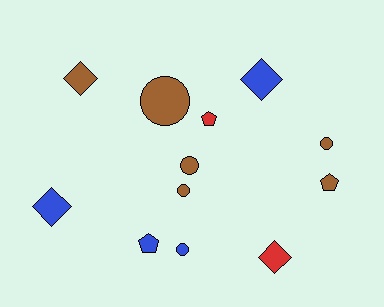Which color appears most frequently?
Brown, with 6 objects.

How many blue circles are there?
There is 1 blue circle.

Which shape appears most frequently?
Circle, with 5 objects.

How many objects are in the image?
There are 12 objects.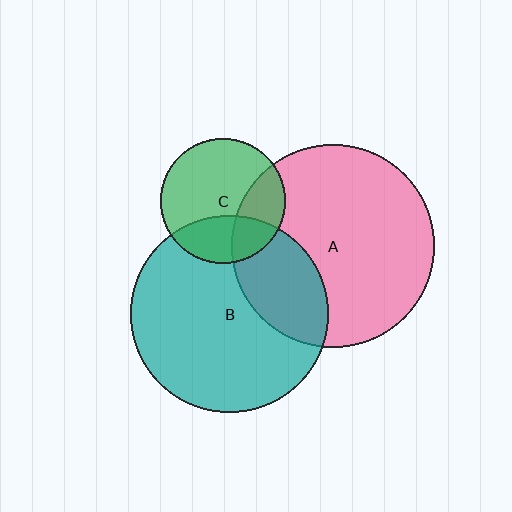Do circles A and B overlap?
Yes.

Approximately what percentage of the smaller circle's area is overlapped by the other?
Approximately 30%.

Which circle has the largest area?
Circle A (pink).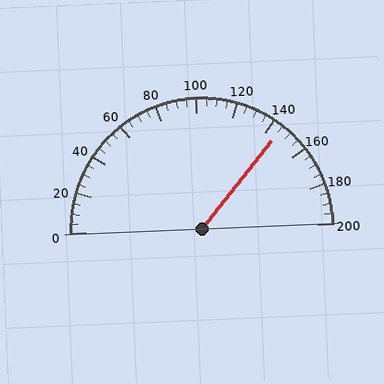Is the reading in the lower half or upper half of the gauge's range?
The reading is in the upper half of the range (0 to 200).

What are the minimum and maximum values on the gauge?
The gauge ranges from 0 to 200.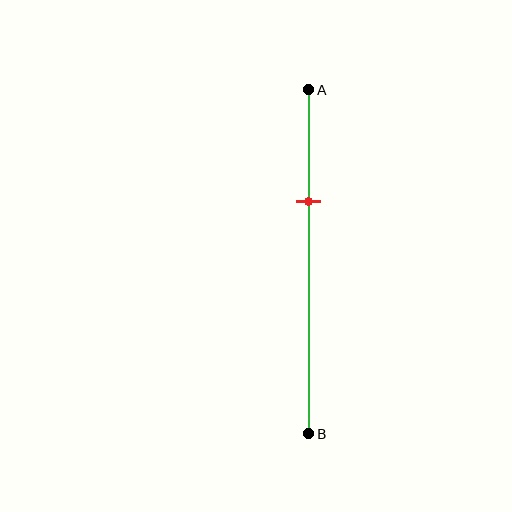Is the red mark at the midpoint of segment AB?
No, the mark is at about 35% from A, not at the 50% midpoint.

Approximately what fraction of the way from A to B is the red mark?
The red mark is approximately 35% of the way from A to B.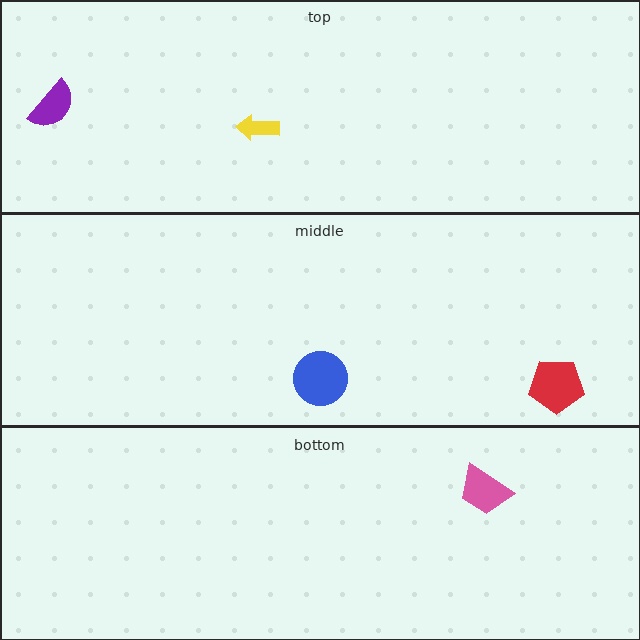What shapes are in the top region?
The purple semicircle, the yellow arrow.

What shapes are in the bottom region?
The pink trapezoid.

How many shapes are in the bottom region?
1.